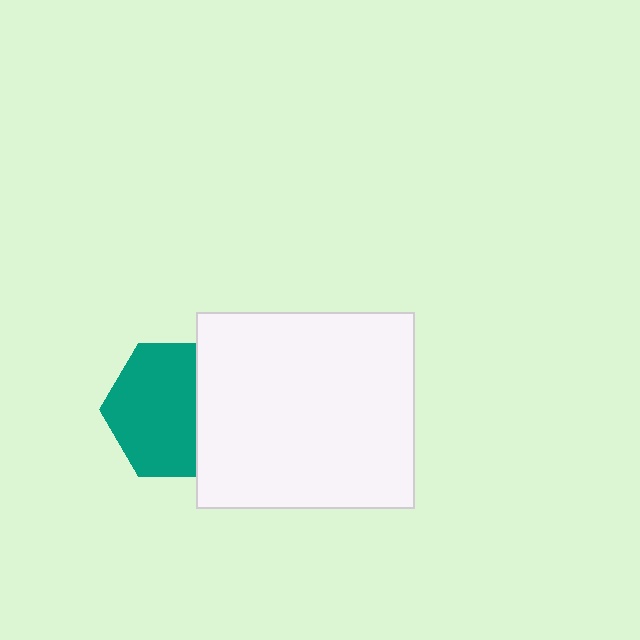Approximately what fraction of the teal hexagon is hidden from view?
Roughly 34% of the teal hexagon is hidden behind the white rectangle.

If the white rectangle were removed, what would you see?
You would see the complete teal hexagon.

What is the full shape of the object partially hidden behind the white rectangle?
The partially hidden object is a teal hexagon.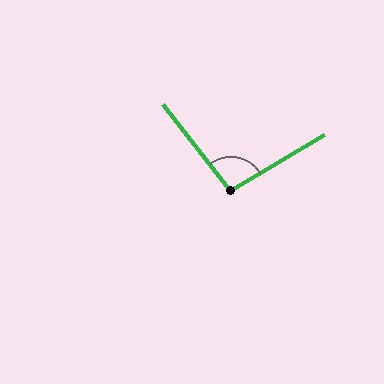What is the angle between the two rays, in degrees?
Approximately 97 degrees.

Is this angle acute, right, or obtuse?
It is obtuse.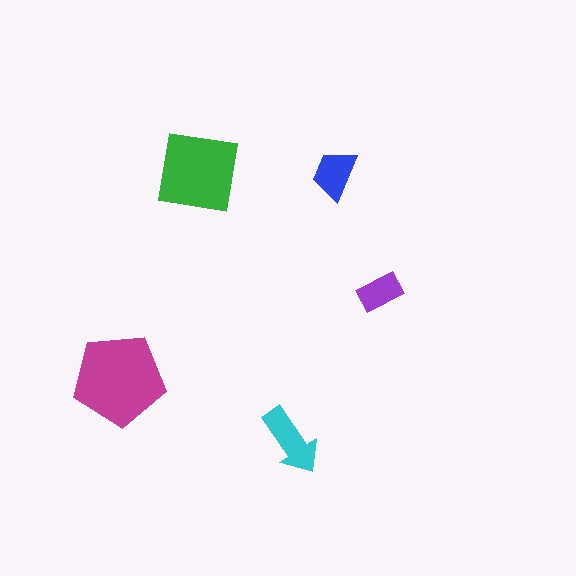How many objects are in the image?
There are 5 objects in the image.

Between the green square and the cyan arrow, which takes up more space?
The green square.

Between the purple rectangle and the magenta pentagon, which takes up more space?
The magenta pentagon.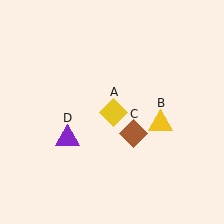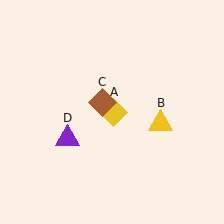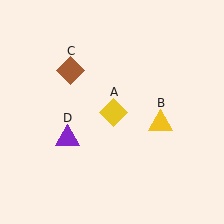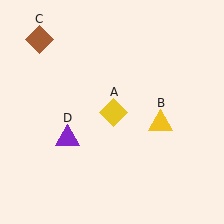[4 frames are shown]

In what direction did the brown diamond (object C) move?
The brown diamond (object C) moved up and to the left.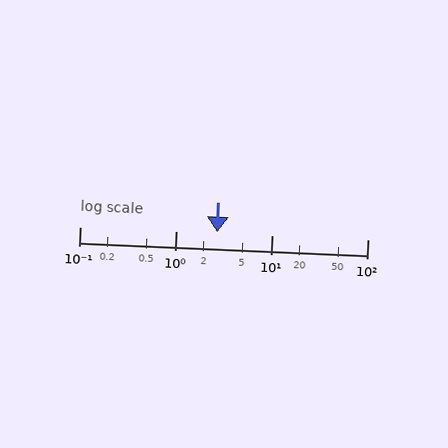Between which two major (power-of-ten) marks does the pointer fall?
The pointer is between 1 and 10.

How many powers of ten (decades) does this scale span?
The scale spans 3 decades, from 0.1 to 100.